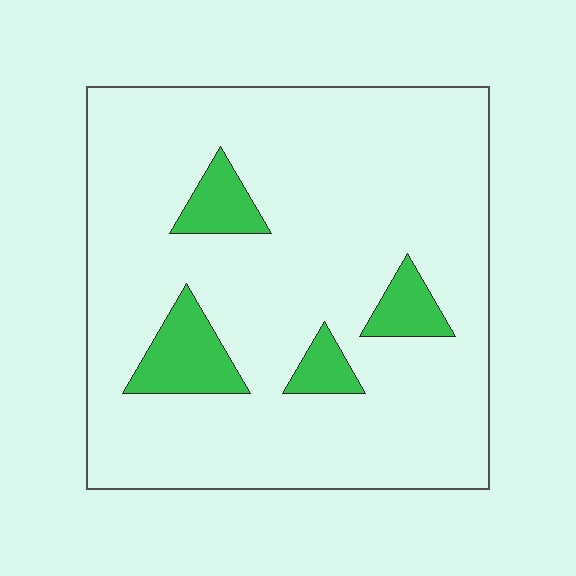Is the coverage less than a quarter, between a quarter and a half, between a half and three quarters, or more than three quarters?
Less than a quarter.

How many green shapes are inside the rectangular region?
4.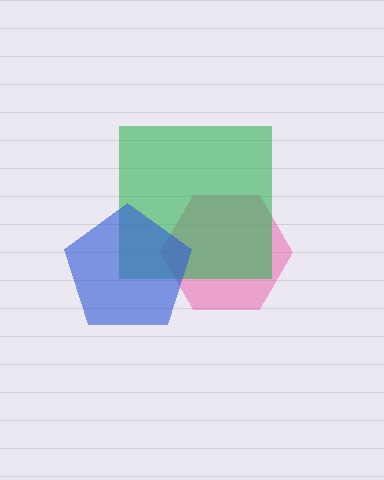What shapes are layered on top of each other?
The layered shapes are: a pink hexagon, a green square, a blue pentagon.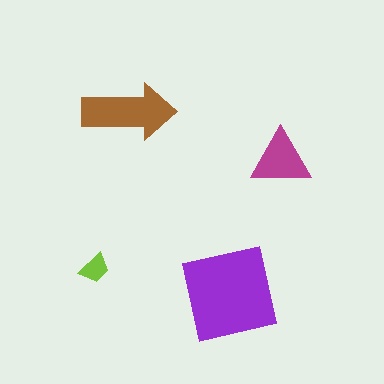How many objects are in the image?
There are 4 objects in the image.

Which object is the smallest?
The lime trapezoid.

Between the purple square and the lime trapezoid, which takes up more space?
The purple square.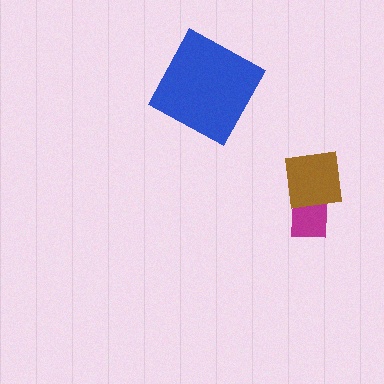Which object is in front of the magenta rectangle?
The brown square is in front of the magenta rectangle.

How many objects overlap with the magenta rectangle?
1 object overlaps with the magenta rectangle.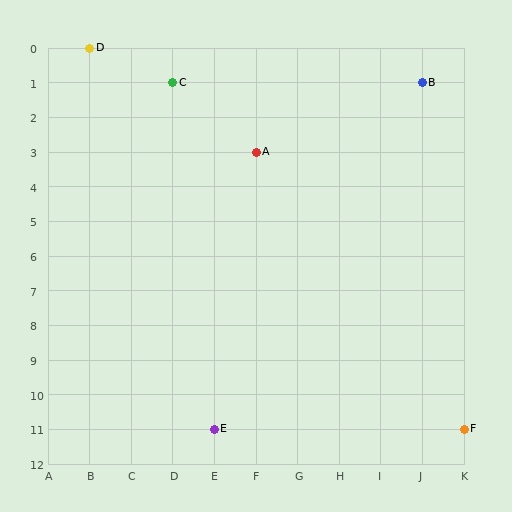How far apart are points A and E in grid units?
Points A and E are 1 column and 8 rows apart (about 8.1 grid units diagonally).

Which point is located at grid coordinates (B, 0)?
Point D is at (B, 0).